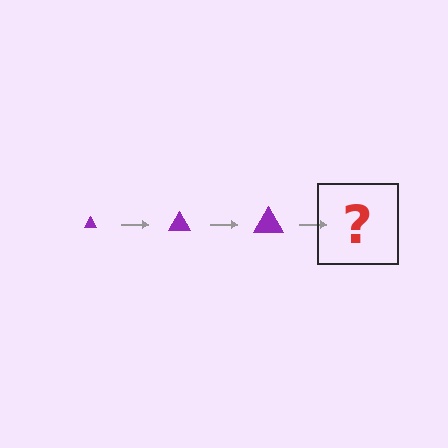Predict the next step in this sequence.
The next step is a purple triangle, larger than the previous one.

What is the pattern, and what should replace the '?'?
The pattern is that the triangle gets progressively larger each step. The '?' should be a purple triangle, larger than the previous one.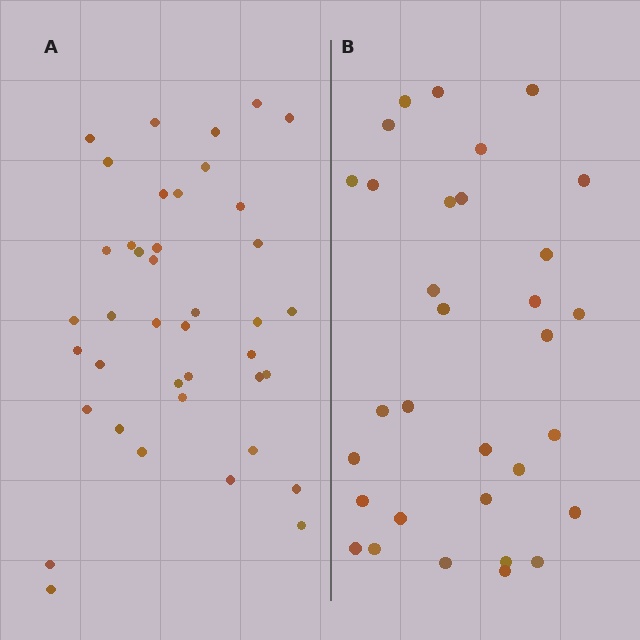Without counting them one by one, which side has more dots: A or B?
Region A (the left region) has more dots.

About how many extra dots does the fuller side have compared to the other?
Region A has roughly 8 or so more dots than region B.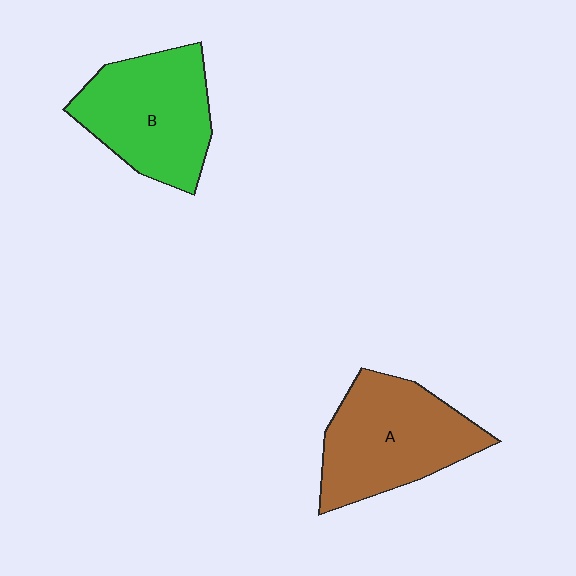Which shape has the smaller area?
Shape B (green).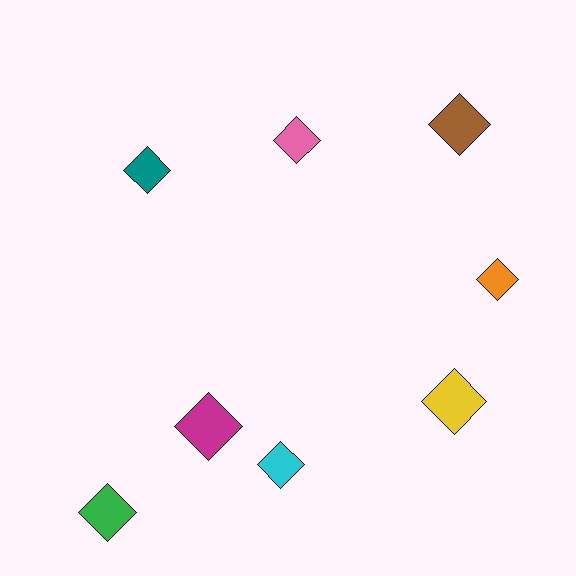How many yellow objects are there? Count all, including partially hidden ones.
There is 1 yellow object.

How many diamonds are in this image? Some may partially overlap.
There are 8 diamonds.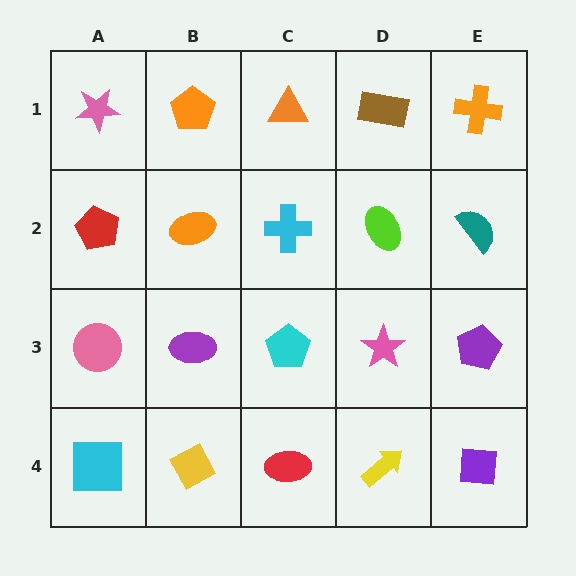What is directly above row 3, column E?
A teal semicircle.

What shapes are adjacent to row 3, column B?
An orange ellipse (row 2, column B), a yellow diamond (row 4, column B), a pink circle (row 3, column A), a cyan pentagon (row 3, column C).